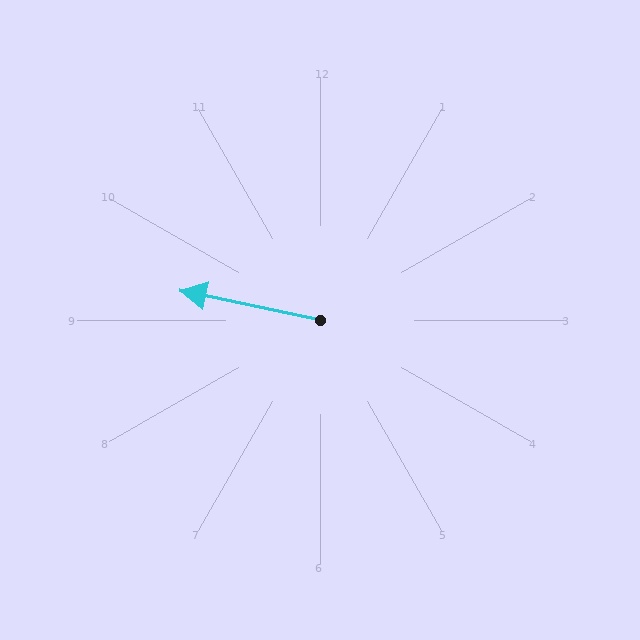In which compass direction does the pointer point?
West.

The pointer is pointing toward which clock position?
Roughly 9 o'clock.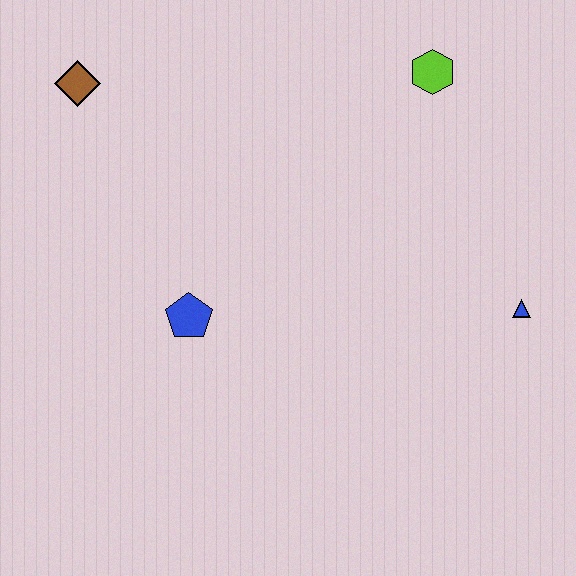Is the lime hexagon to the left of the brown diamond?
No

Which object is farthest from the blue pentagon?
The lime hexagon is farthest from the blue pentagon.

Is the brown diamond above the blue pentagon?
Yes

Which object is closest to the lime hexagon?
The blue triangle is closest to the lime hexagon.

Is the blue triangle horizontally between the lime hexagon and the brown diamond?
No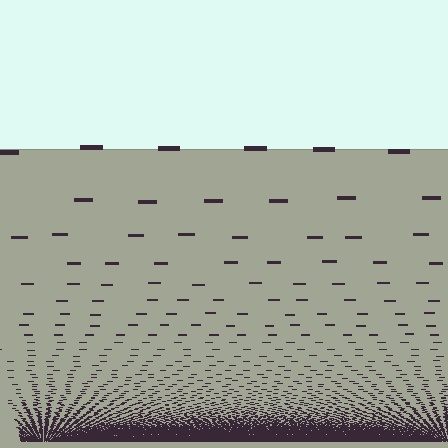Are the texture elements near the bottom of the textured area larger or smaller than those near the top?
Smaller. The gradient is inverted — elements near the bottom are smaller and denser.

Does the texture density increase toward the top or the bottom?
Density increases toward the bottom.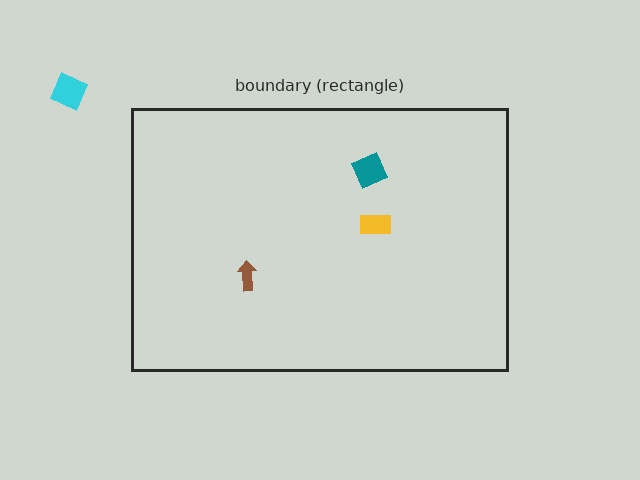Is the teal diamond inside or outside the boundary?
Inside.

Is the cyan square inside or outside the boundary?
Outside.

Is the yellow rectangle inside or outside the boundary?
Inside.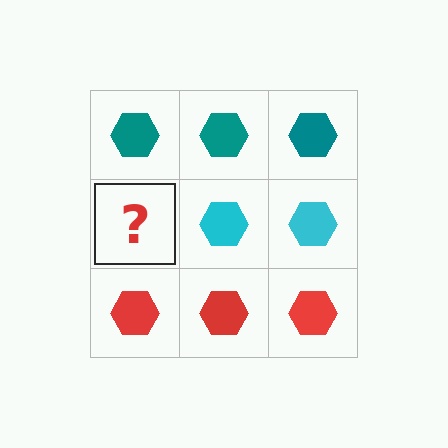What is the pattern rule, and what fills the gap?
The rule is that each row has a consistent color. The gap should be filled with a cyan hexagon.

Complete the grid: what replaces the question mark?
The question mark should be replaced with a cyan hexagon.